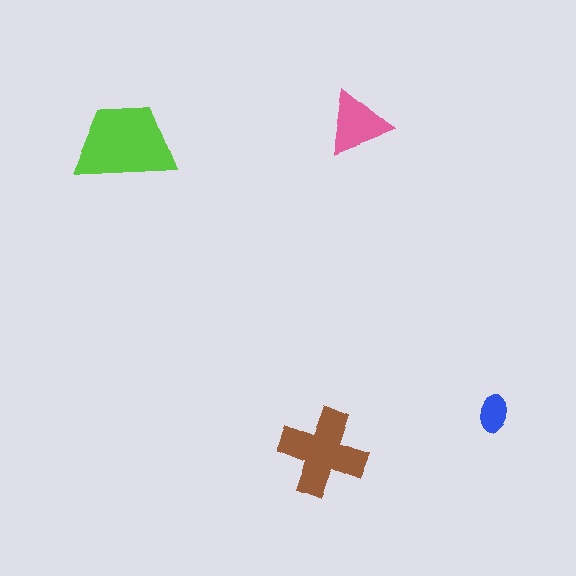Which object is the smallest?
The blue ellipse.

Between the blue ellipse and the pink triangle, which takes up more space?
The pink triangle.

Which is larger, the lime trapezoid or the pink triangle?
The lime trapezoid.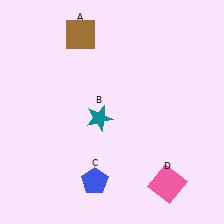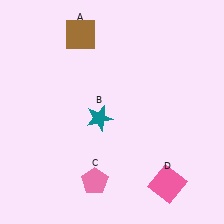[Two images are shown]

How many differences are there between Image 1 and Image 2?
There is 1 difference between the two images.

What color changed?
The pentagon (C) changed from blue in Image 1 to pink in Image 2.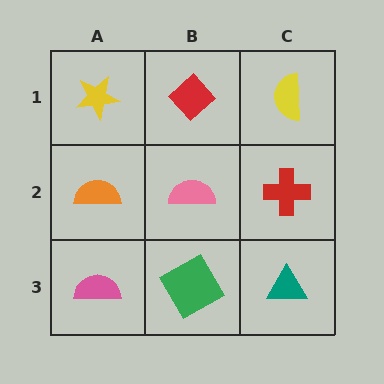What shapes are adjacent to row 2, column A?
A yellow star (row 1, column A), a pink semicircle (row 3, column A), a pink semicircle (row 2, column B).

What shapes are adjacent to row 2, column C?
A yellow semicircle (row 1, column C), a teal triangle (row 3, column C), a pink semicircle (row 2, column B).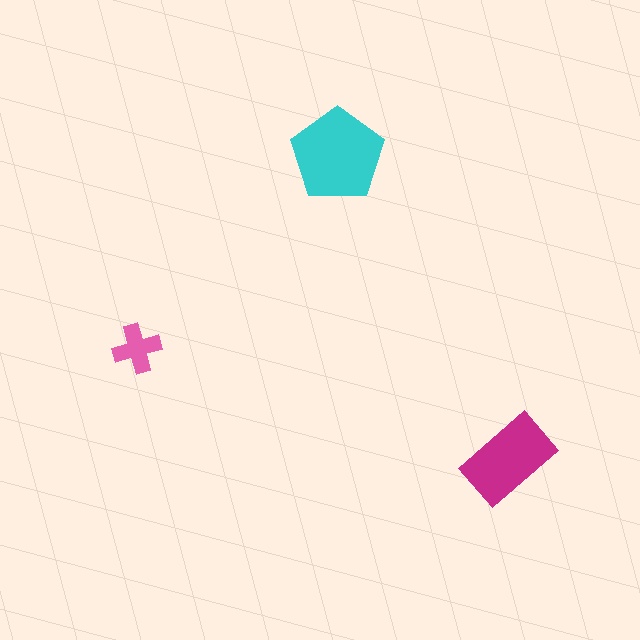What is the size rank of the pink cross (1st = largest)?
3rd.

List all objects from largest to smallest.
The cyan pentagon, the magenta rectangle, the pink cross.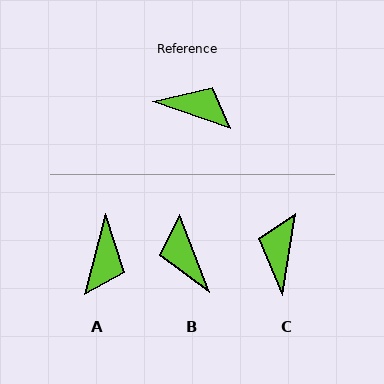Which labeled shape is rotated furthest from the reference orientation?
B, about 130 degrees away.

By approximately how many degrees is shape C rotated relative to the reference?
Approximately 100 degrees counter-clockwise.